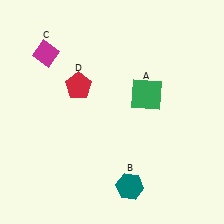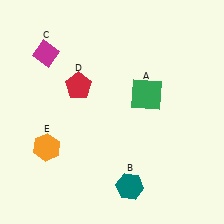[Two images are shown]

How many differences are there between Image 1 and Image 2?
There is 1 difference between the two images.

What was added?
An orange hexagon (E) was added in Image 2.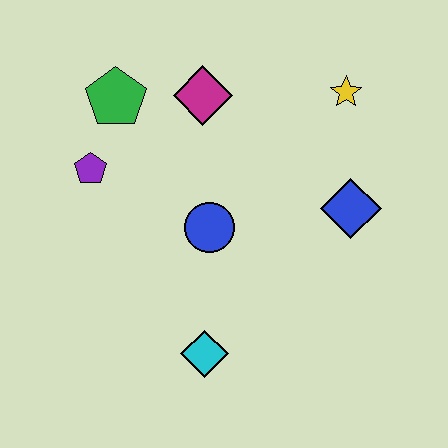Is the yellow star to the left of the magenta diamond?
No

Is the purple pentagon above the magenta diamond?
No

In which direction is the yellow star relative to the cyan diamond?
The yellow star is above the cyan diamond.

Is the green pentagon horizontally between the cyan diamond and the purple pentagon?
Yes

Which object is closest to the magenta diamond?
The green pentagon is closest to the magenta diamond.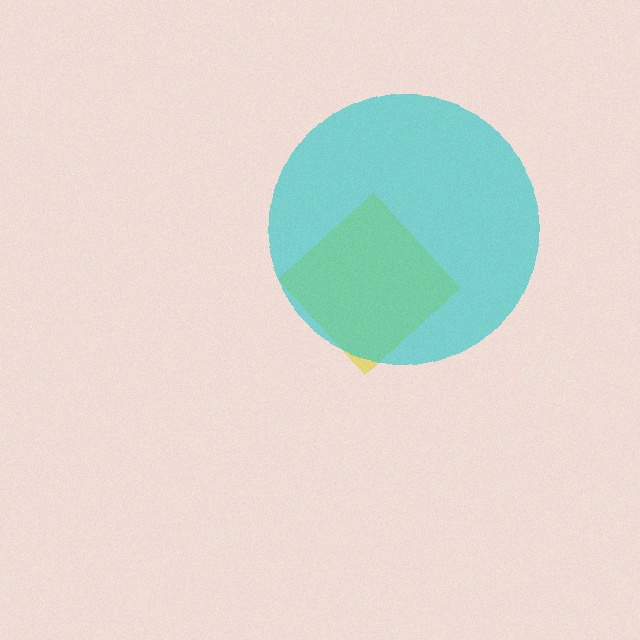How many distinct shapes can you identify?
There are 2 distinct shapes: a yellow diamond, a cyan circle.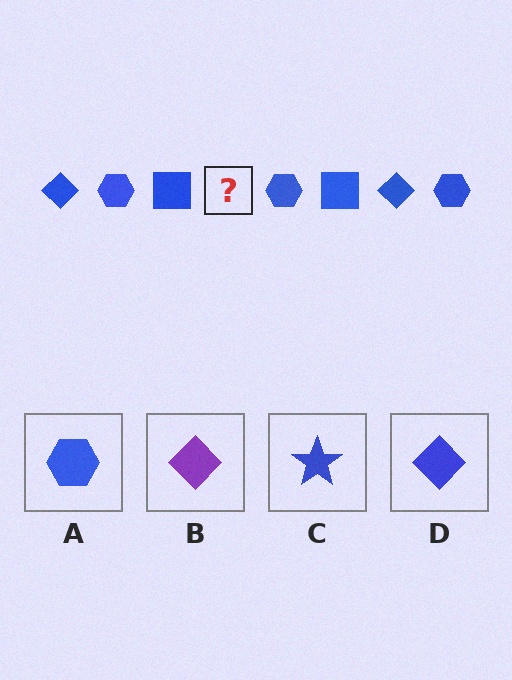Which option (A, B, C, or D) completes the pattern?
D.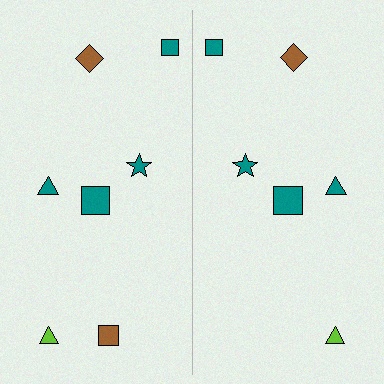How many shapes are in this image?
There are 13 shapes in this image.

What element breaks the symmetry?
A brown square is missing from the right side.